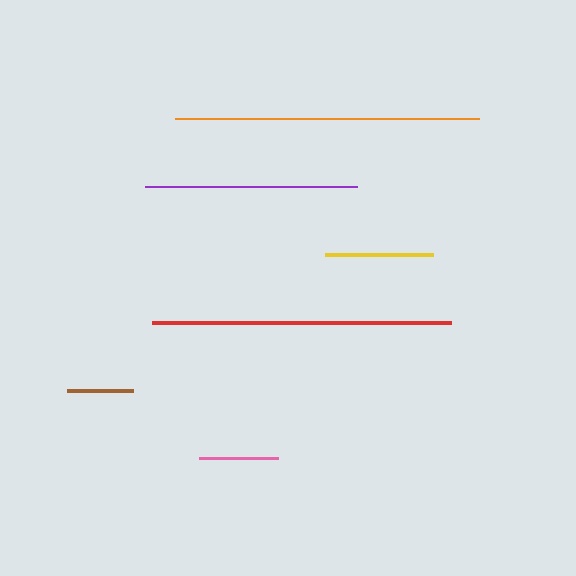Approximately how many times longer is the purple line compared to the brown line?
The purple line is approximately 3.2 times the length of the brown line.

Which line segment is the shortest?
The brown line is the shortest at approximately 66 pixels.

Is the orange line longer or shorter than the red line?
The orange line is longer than the red line.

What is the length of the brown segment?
The brown segment is approximately 66 pixels long.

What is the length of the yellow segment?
The yellow segment is approximately 108 pixels long.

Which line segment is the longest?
The orange line is the longest at approximately 303 pixels.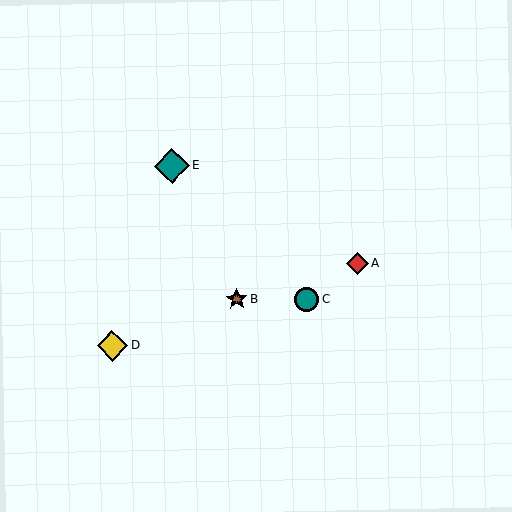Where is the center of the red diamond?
The center of the red diamond is at (357, 263).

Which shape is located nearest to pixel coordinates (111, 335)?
The yellow diamond (labeled D) at (112, 345) is nearest to that location.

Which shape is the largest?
The teal diamond (labeled E) is the largest.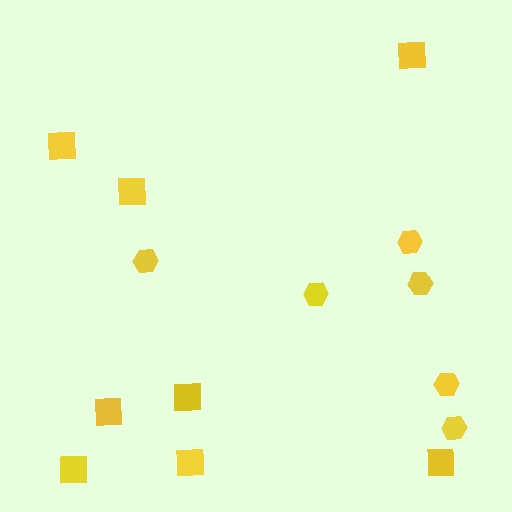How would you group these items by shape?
There are 2 groups: one group of hexagons (6) and one group of squares (8).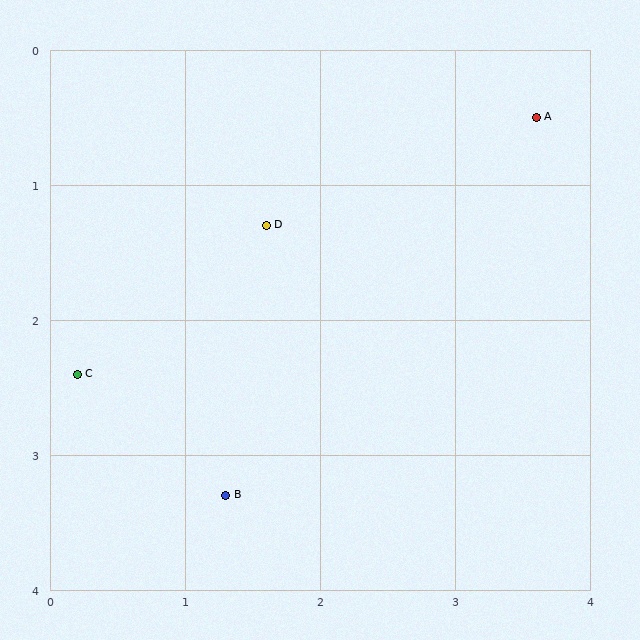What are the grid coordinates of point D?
Point D is at approximately (1.6, 1.3).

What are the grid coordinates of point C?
Point C is at approximately (0.2, 2.4).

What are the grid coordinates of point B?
Point B is at approximately (1.3, 3.3).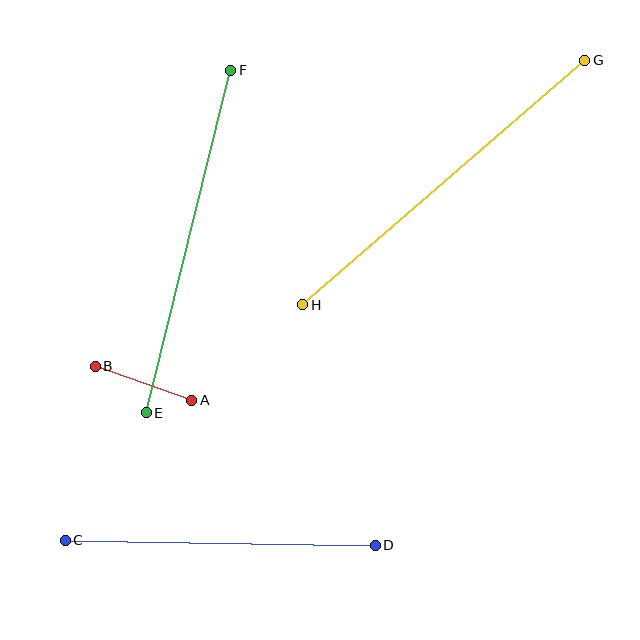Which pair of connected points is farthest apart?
Points G and H are farthest apart.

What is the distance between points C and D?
The distance is approximately 310 pixels.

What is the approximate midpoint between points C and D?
The midpoint is at approximately (220, 543) pixels.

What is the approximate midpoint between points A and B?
The midpoint is at approximately (143, 383) pixels.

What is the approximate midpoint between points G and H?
The midpoint is at approximately (444, 183) pixels.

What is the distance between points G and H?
The distance is approximately 373 pixels.